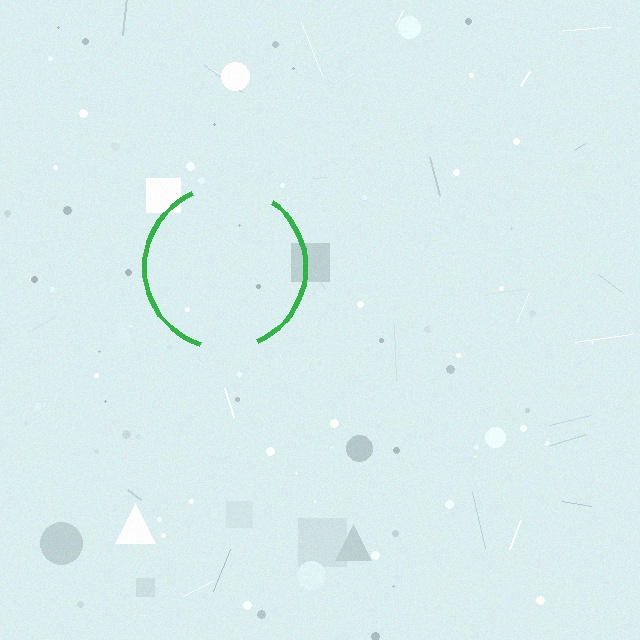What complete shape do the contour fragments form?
The contour fragments form a circle.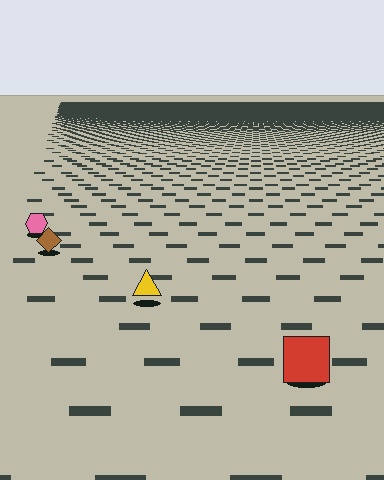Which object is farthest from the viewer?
The pink hexagon is farthest from the viewer. It appears smaller and the ground texture around it is denser.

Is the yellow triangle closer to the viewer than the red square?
No. The red square is closer — you can tell from the texture gradient: the ground texture is coarser near it.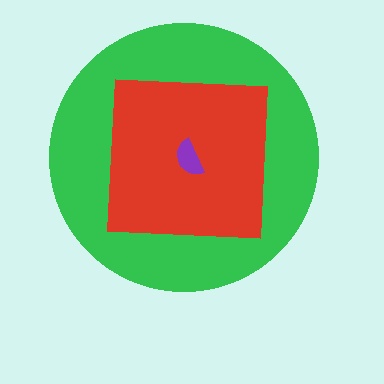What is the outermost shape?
The green circle.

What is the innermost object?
The purple semicircle.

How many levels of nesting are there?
3.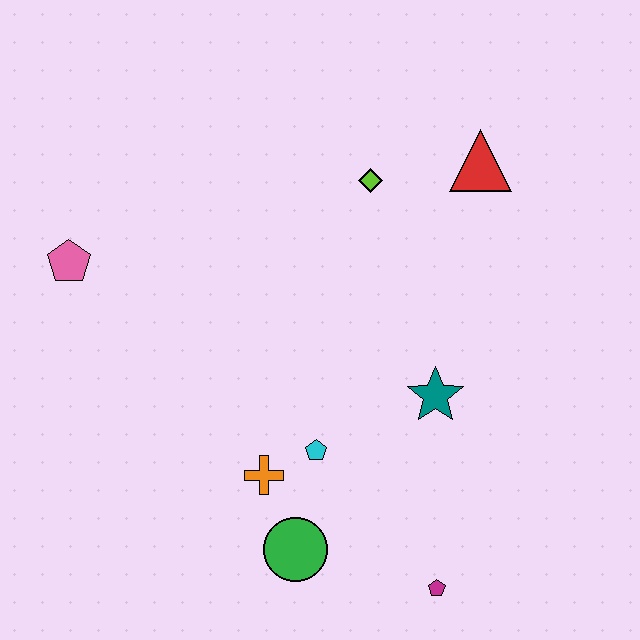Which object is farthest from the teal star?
The pink pentagon is farthest from the teal star.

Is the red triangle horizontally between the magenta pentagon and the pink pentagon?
No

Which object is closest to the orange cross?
The cyan pentagon is closest to the orange cross.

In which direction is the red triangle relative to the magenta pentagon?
The red triangle is above the magenta pentagon.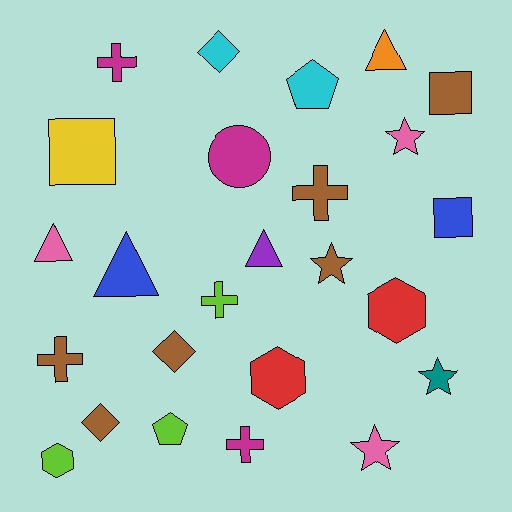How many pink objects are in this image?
There are 3 pink objects.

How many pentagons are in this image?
There are 2 pentagons.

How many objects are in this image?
There are 25 objects.